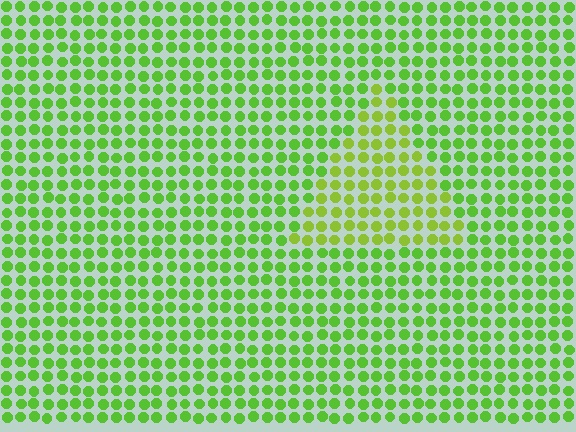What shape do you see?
I see a triangle.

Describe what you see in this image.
The image is filled with small lime elements in a uniform arrangement. A triangle-shaped region is visible where the elements are tinted to a slightly different hue, forming a subtle color boundary.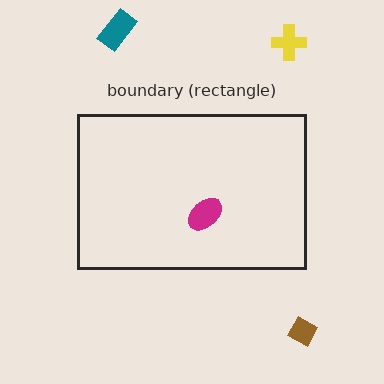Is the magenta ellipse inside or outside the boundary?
Inside.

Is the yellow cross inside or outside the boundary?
Outside.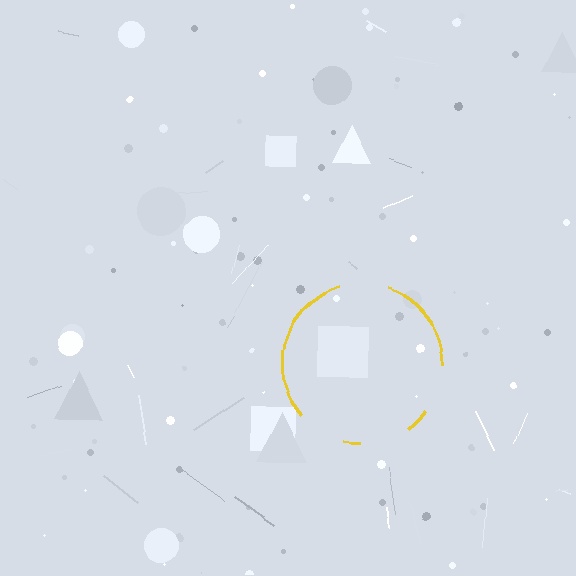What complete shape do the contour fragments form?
The contour fragments form a circle.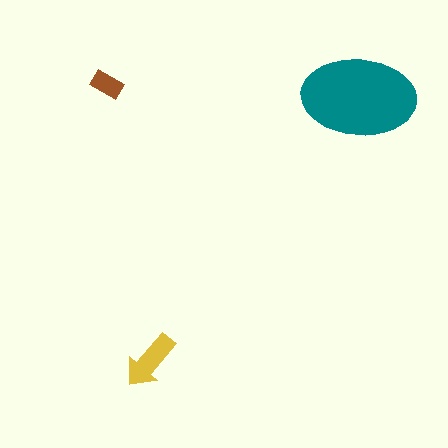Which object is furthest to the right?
The teal ellipse is rightmost.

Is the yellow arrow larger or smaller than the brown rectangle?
Larger.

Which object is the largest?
The teal ellipse.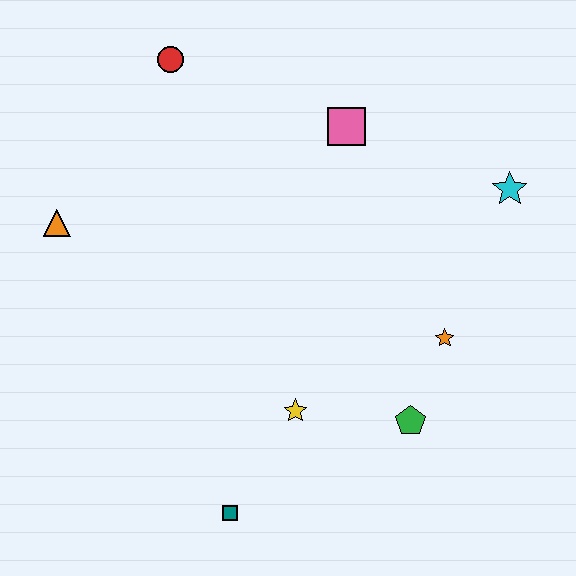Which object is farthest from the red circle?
The teal square is farthest from the red circle.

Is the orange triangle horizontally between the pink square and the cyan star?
No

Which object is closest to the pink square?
The cyan star is closest to the pink square.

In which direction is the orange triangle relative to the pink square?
The orange triangle is to the left of the pink square.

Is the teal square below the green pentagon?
Yes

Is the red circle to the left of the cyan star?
Yes